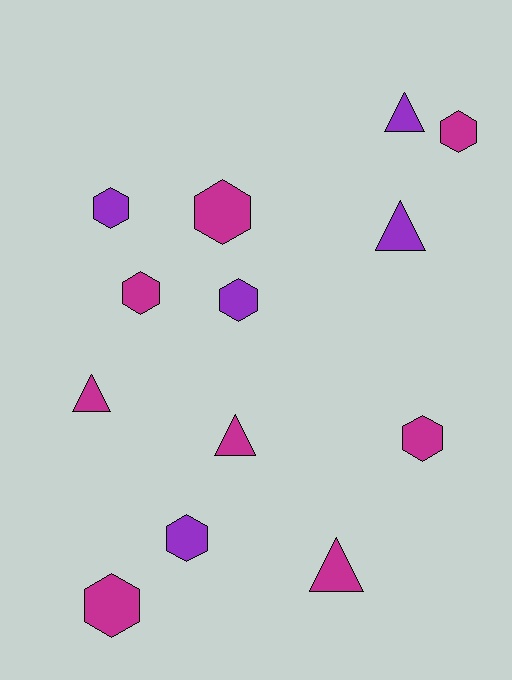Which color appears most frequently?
Magenta, with 8 objects.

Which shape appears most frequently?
Hexagon, with 8 objects.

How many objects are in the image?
There are 13 objects.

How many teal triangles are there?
There are no teal triangles.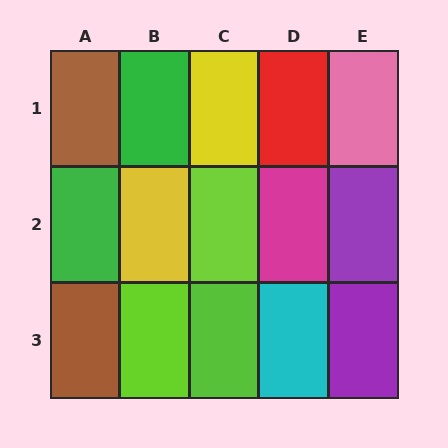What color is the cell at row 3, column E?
Purple.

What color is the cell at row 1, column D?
Red.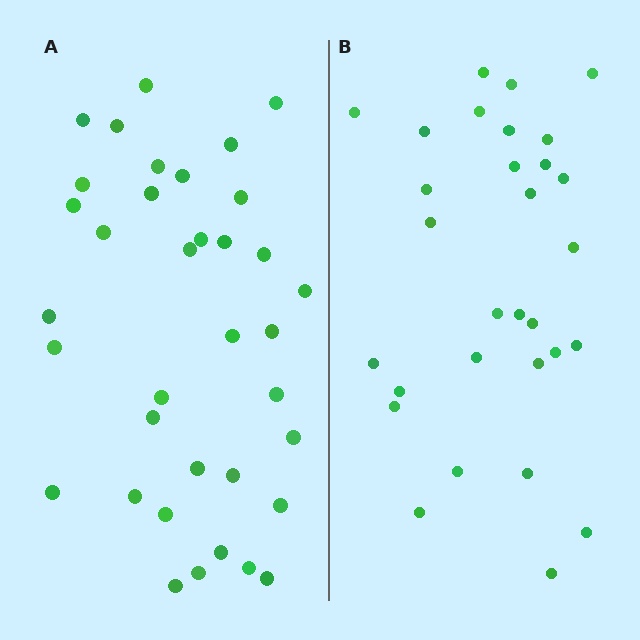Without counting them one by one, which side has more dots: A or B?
Region A (the left region) has more dots.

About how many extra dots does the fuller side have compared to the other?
Region A has about 6 more dots than region B.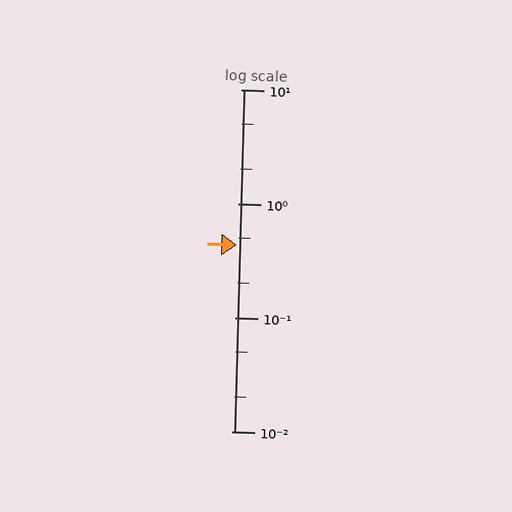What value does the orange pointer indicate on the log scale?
The pointer indicates approximately 0.43.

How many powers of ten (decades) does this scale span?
The scale spans 3 decades, from 0.01 to 10.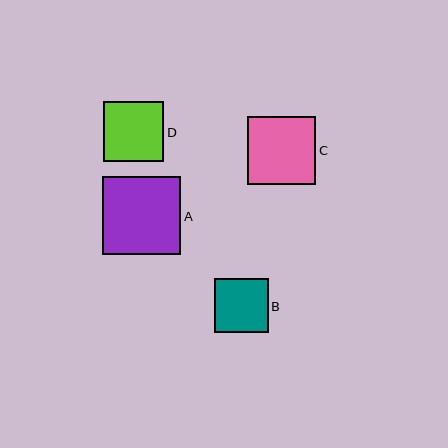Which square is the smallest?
Square B is the smallest with a size of approximately 54 pixels.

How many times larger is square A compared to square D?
Square A is approximately 1.3 times the size of square D.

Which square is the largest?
Square A is the largest with a size of approximately 78 pixels.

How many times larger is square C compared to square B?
Square C is approximately 1.3 times the size of square B.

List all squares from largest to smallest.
From largest to smallest: A, C, D, B.